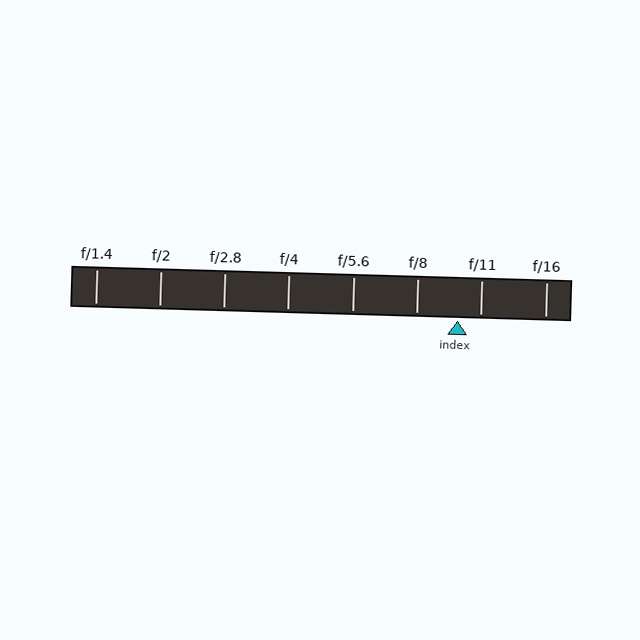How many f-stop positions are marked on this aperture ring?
There are 8 f-stop positions marked.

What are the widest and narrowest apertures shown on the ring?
The widest aperture shown is f/1.4 and the narrowest is f/16.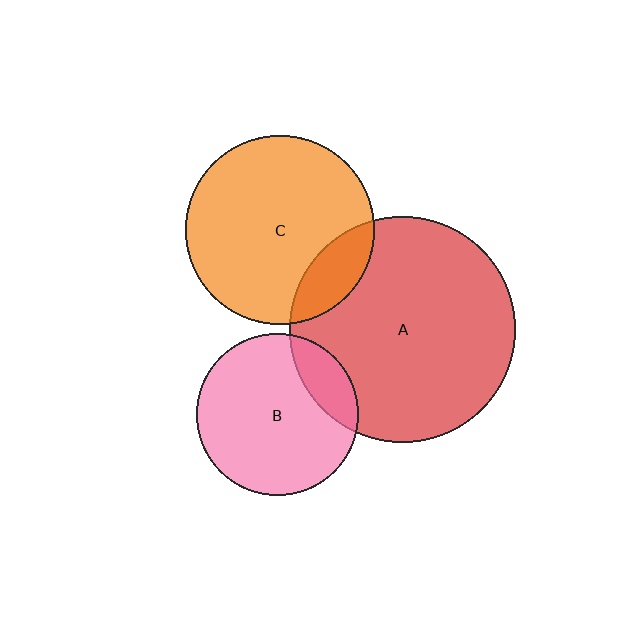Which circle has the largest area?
Circle A (red).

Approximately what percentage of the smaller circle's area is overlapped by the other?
Approximately 15%.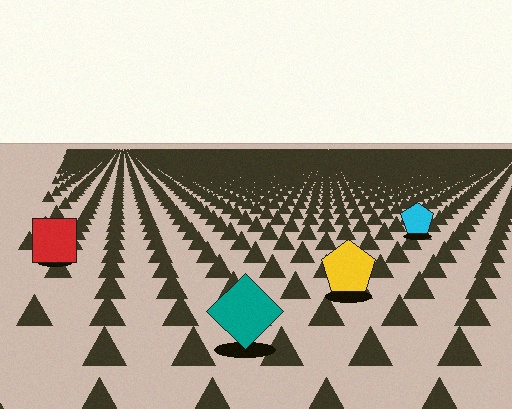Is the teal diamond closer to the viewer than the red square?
Yes. The teal diamond is closer — you can tell from the texture gradient: the ground texture is coarser near it.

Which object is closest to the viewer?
The teal diamond is closest. The texture marks near it are larger and more spread out.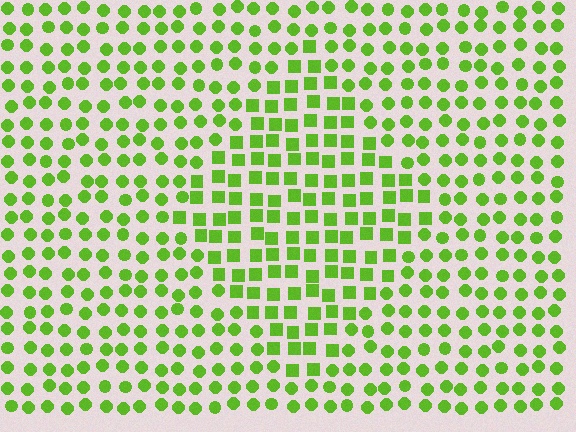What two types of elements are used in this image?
The image uses squares inside the diamond region and circles outside it.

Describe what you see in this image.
The image is filled with small lime elements arranged in a uniform grid. A diamond-shaped region contains squares, while the surrounding area contains circles. The boundary is defined purely by the change in element shape.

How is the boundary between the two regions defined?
The boundary is defined by a change in element shape: squares inside vs. circles outside. All elements share the same color and spacing.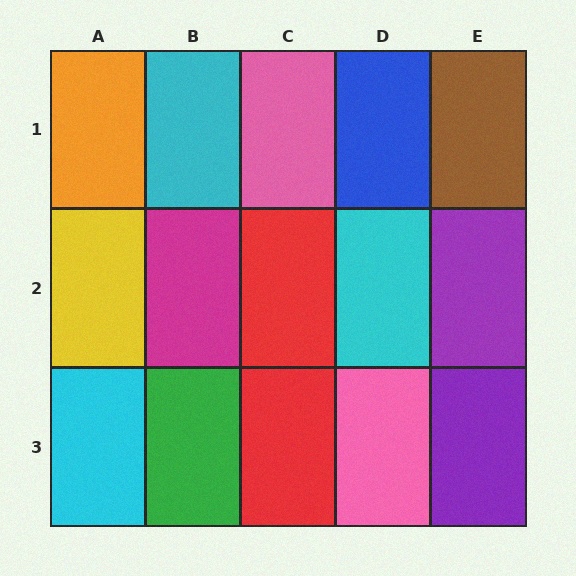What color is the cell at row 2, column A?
Yellow.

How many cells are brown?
1 cell is brown.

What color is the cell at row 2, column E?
Purple.